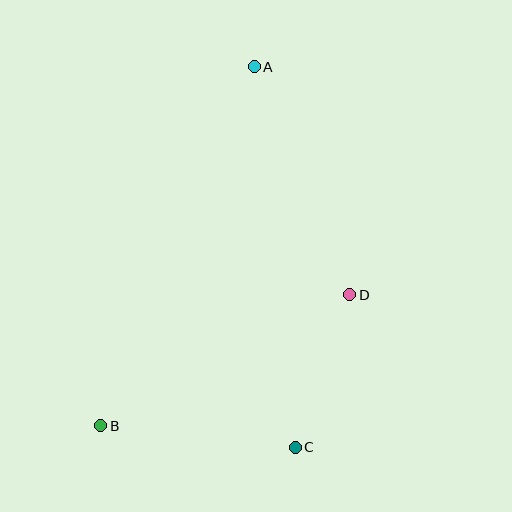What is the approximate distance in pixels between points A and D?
The distance between A and D is approximately 247 pixels.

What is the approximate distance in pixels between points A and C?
The distance between A and C is approximately 383 pixels.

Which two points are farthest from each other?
Points A and B are farthest from each other.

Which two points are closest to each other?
Points C and D are closest to each other.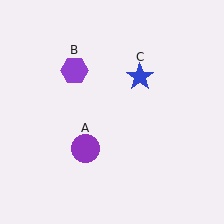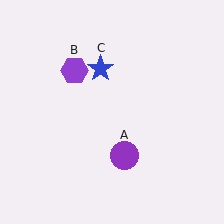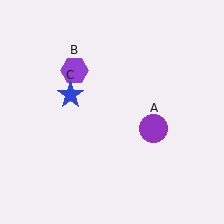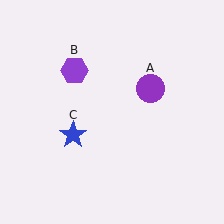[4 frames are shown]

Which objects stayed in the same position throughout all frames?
Purple hexagon (object B) remained stationary.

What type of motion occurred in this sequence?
The purple circle (object A), blue star (object C) rotated counterclockwise around the center of the scene.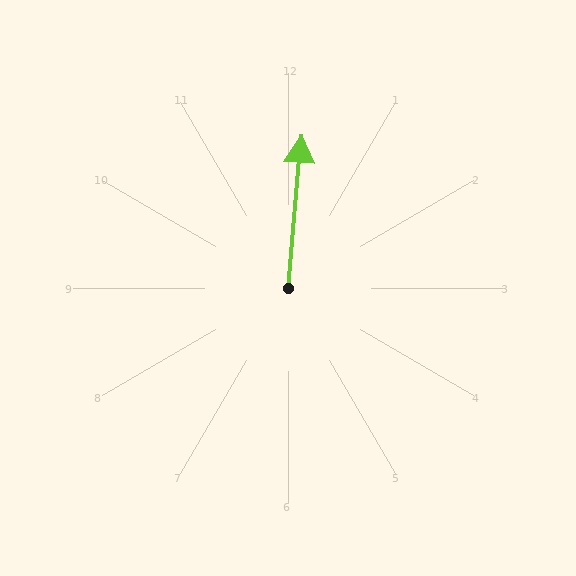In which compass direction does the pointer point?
North.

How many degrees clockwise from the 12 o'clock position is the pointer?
Approximately 5 degrees.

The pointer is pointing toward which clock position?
Roughly 12 o'clock.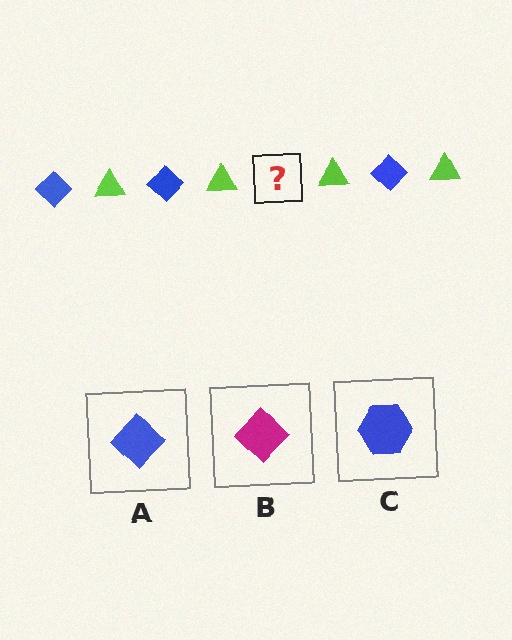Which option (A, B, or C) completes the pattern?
A.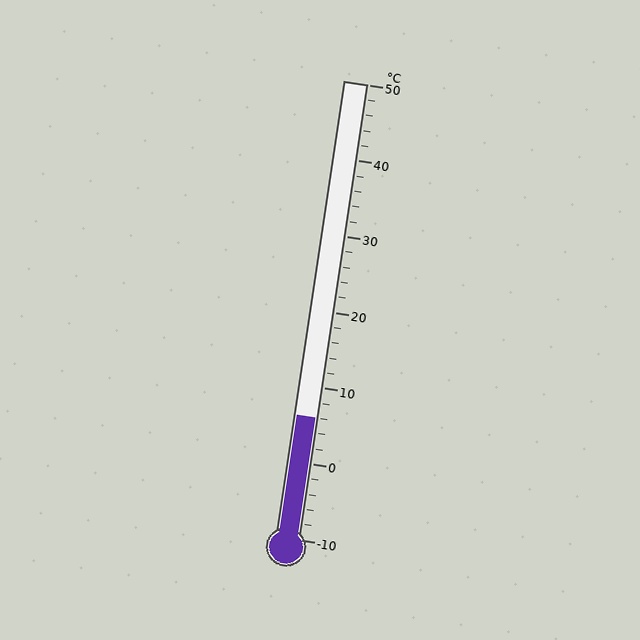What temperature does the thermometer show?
The thermometer shows approximately 6°C.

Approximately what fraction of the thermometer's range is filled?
The thermometer is filled to approximately 25% of its range.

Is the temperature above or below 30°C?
The temperature is below 30°C.